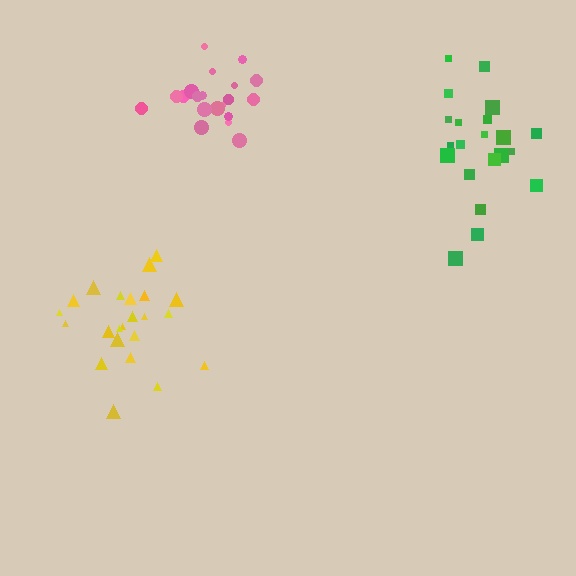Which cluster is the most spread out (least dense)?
Yellow.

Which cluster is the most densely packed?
Pink.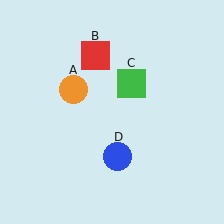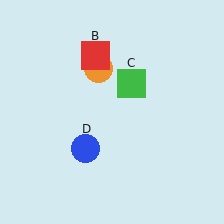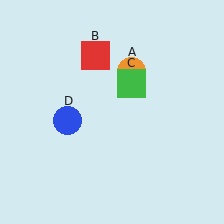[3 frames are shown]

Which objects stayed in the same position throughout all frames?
Red square (object B) and green square (object C) remained stationary.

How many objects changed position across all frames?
2 objects changed position: orange circle (object A), blue circle (object D).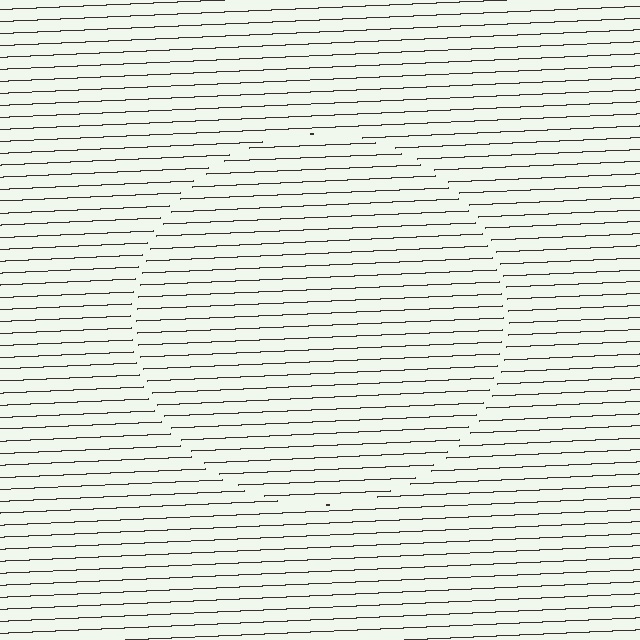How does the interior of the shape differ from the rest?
The interior of the shape contains the same grating, shifted by half a period — the contour is defined by the phase discontinuity where line-ends from the inner and outer gratings abut.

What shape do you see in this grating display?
An illusory circle. The interior of the shape contains the same grating, shifted by half a period — the contour is defined by the phase discontinuity where line-ends from the inner and outer gratings abut.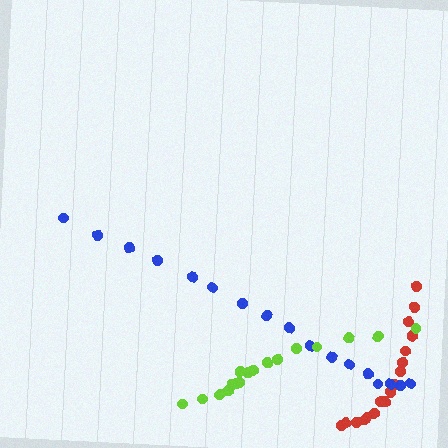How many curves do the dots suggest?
There are 3 distinct paths.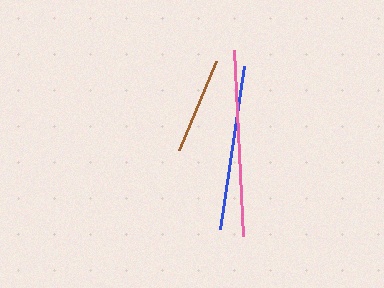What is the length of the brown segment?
The brown segment is approximately 96 pixels long.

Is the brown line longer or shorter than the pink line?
The pink line is longer than the brown line.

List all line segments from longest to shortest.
From longest to shortest: pink, blue, brown.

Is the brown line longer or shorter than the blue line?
The blue line is longer than the brown line.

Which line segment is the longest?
The pink line is the longest at approximately 186 pixels.